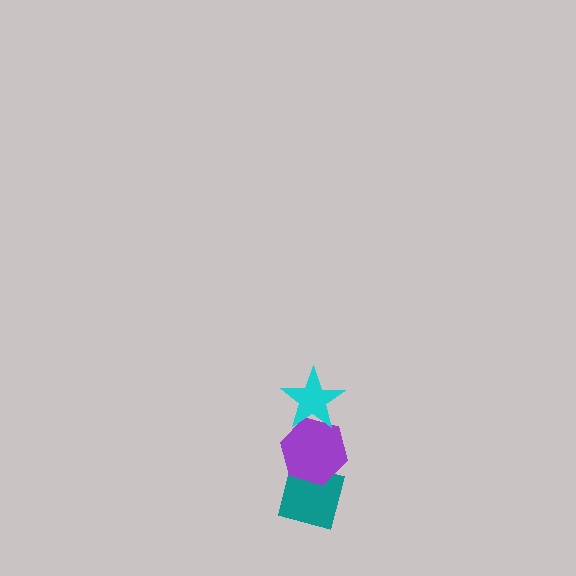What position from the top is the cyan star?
The cyan star is 1st from the top.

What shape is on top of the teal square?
The purple hexagon is on top of the teal square.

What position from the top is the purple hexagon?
The purple hexagon is 2nd from the top.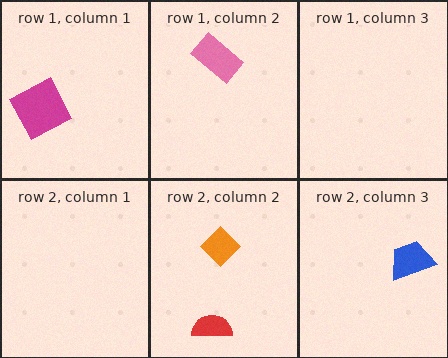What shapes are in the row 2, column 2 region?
The orange diamond, the red semicircle.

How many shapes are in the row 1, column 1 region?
1.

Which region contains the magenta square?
The row 1, column 1 region.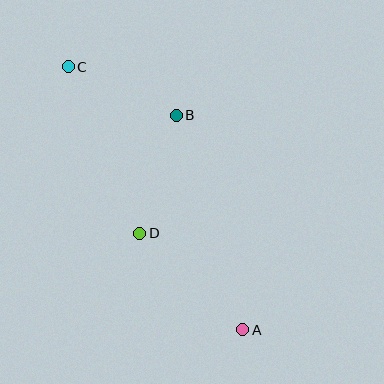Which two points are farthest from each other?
Points A and C are farthest from each other.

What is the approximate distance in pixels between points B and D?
The distance between B and D is approximately 124 pixels.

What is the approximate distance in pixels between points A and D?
The distance between A and D is approximately 141 pixels.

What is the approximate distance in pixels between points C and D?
The distance between C and D is approximately 181 pixels.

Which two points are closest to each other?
Points B and C are closest to each other.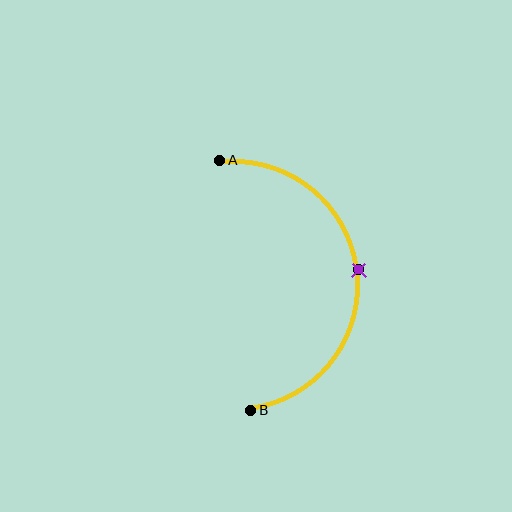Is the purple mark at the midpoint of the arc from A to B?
Yes. The purple mark lies on the arc at equal arc-length from both A and B — it is the arc midpoint.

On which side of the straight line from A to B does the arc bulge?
The arc bulges to the right of the straight line connecting A and B.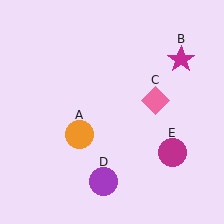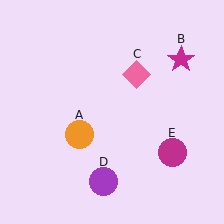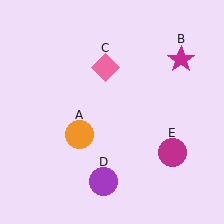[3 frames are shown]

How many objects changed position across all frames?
1 object changed position: pink diamond (object C).